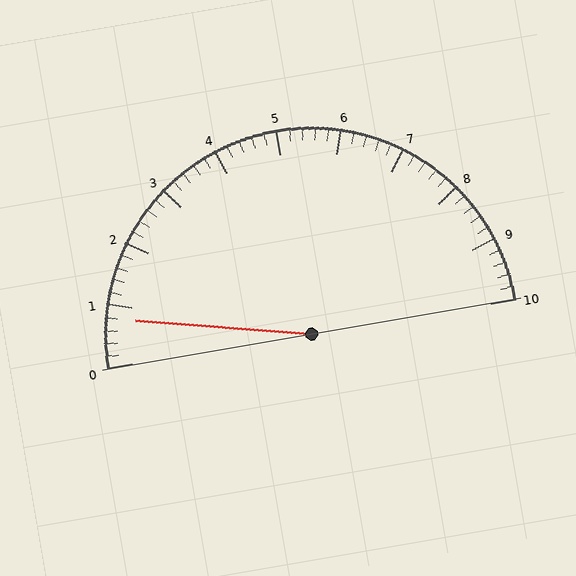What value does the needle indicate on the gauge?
The needle indicates approximately 0.8.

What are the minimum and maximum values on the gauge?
The gauge ranges from 0 to 10.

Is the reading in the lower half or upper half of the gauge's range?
The reading is in the lower half of the range (0 to 10).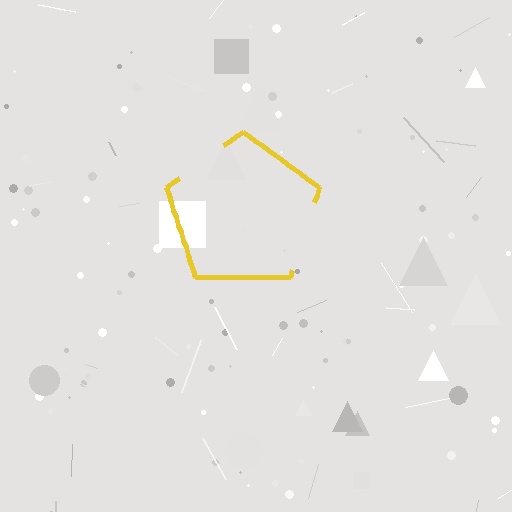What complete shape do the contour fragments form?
The contour fragments form a pentagon.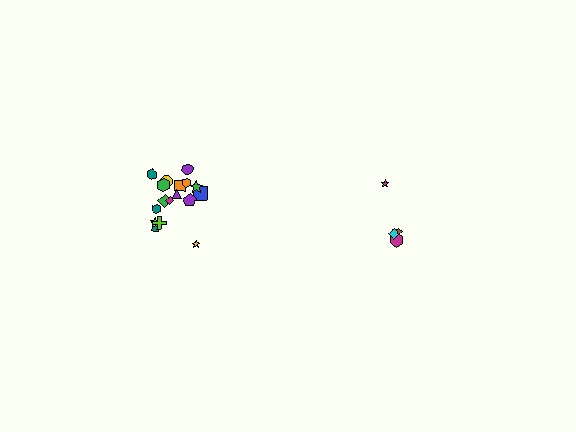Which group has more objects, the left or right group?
The left group.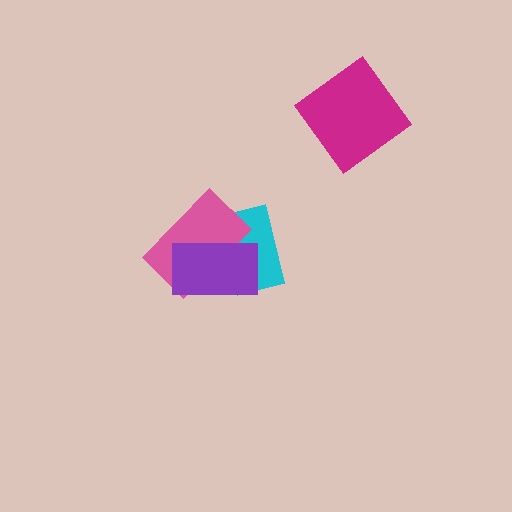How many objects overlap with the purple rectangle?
2 objects overlap with the purple rectangle.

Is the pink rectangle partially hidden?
Yes, it is partially covered by another shape.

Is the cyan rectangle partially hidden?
Yes, it is partially covered by another shape.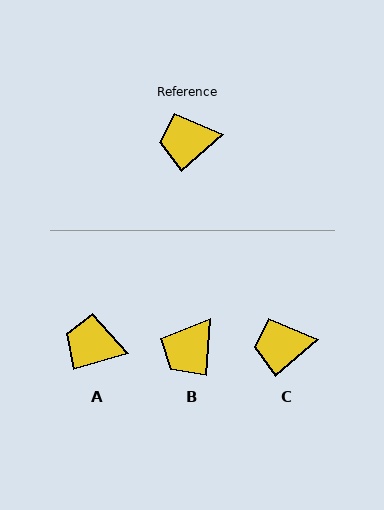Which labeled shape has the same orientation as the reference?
C.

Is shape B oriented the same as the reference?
No, it is off by about 45 degrees.